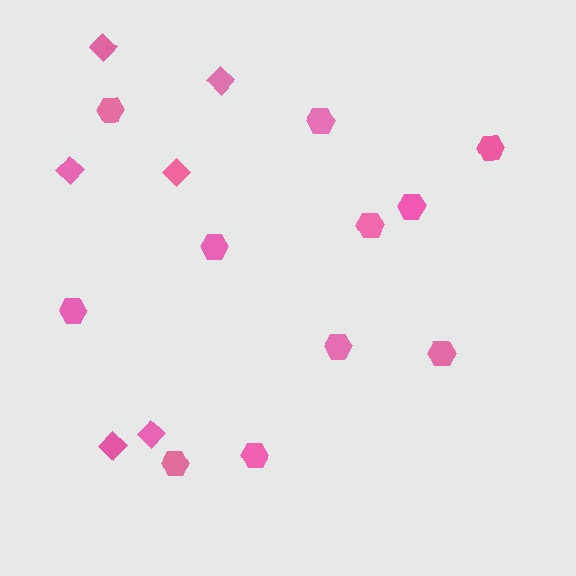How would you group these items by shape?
There are 2 groups: one group of diamonds (6) and one group of hexagons (11).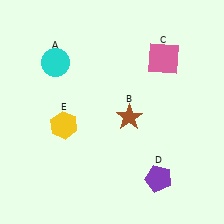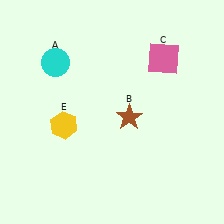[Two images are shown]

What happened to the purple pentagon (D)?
The purple pentagon (D) was removed in Image 2. It was in the bottom-right area of Image 1.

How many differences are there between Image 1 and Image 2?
There is 1 difference between the two images.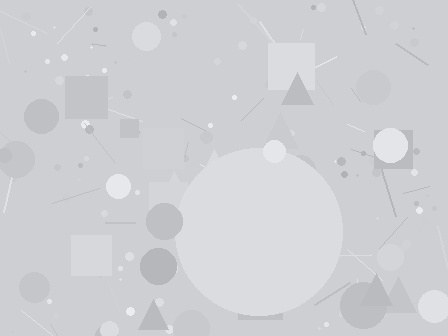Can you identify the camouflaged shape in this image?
The camouflaged shape is a circle.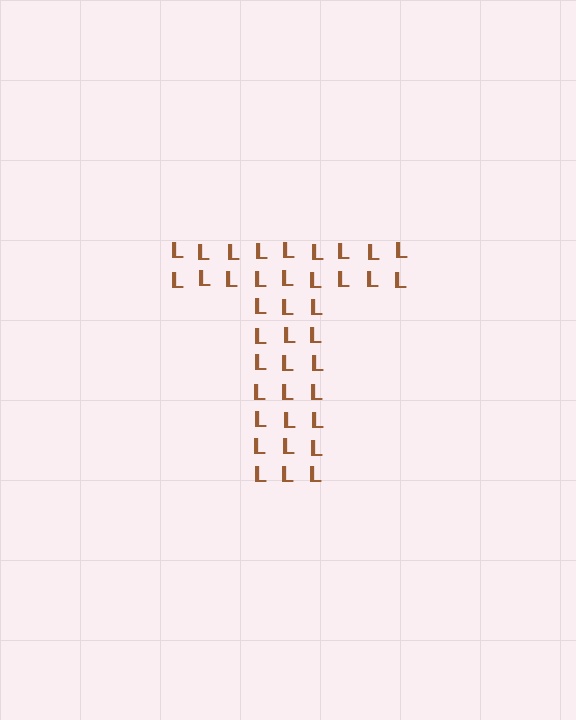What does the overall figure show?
The overall figure shows the letter T.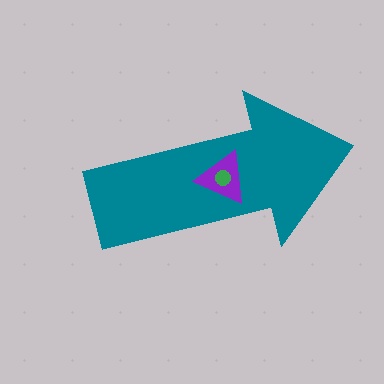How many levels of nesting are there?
3.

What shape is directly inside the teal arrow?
The purple triangle.